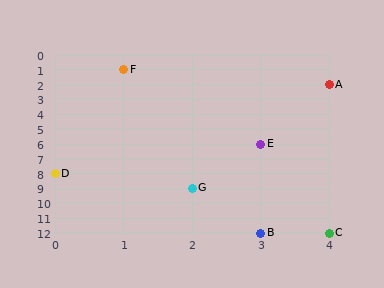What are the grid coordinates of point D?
Point D is at grid coordinates (0, 8).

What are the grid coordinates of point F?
Point F is at grid coordinates (1, 1).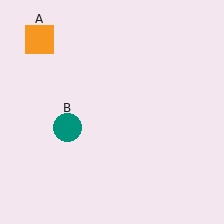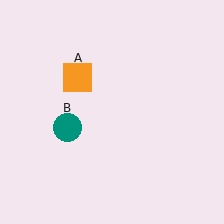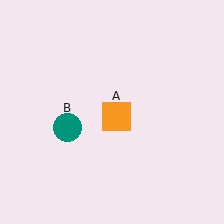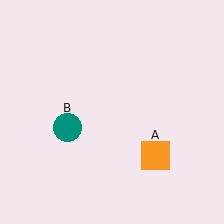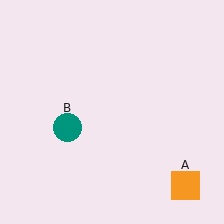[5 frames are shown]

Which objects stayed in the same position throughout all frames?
Teal circle (object B) remained stationary.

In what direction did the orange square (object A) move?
The orange square (object A) moved down and to the right.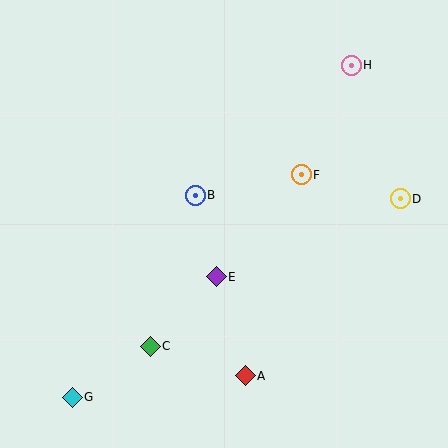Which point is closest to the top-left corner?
Point B is closest to the top-left corner.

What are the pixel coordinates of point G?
Point G is at (72, 397).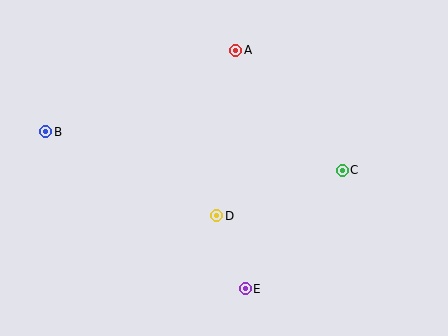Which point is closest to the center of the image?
Point D at (217, 216) is closest to the center.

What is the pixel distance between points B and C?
The distance between B and C is 299 pixels.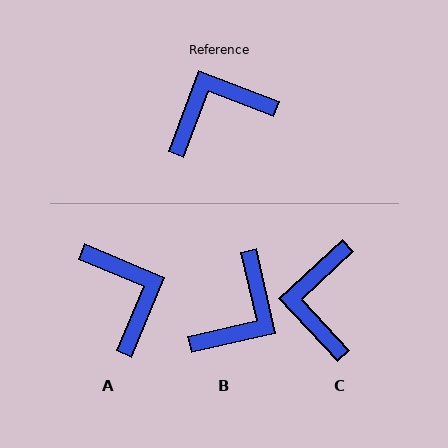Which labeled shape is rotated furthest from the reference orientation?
B, about 146 degrees away.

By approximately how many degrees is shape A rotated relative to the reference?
Approximately 92 degrees clockwise.